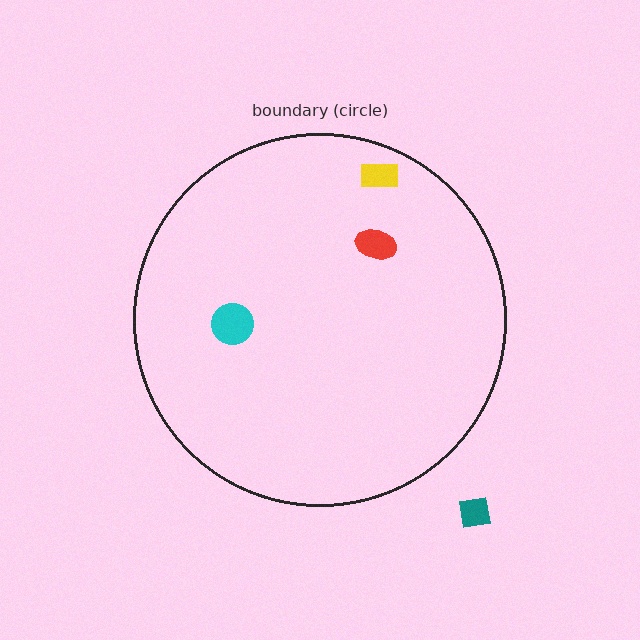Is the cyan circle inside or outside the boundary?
Inside.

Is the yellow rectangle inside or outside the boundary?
Inside.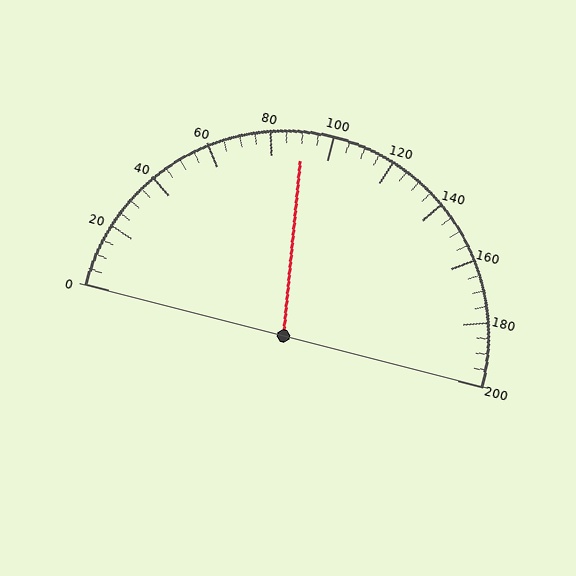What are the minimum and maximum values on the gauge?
The gauge ranges from 0 to 200.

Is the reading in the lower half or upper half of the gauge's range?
The reading is in the lower half of the range (0 to 200).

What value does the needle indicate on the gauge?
The needle indicates approximately 90.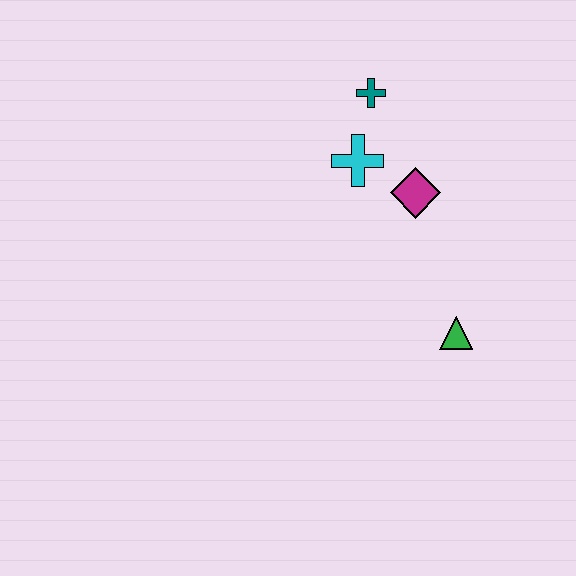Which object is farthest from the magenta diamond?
The green triangle is farthest from the magenta diamond.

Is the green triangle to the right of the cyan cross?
Yes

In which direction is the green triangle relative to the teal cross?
The green triangle is below the teal cross.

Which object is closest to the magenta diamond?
The cyan cross is closest to the magenta diamond.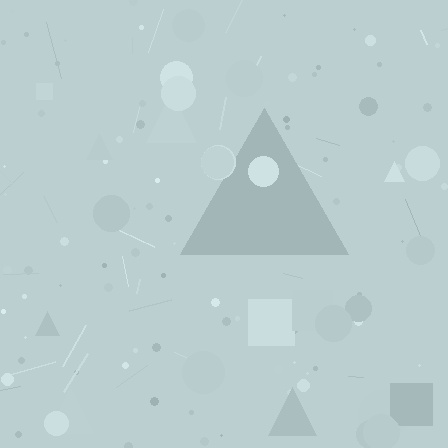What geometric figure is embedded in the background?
A triangle is embedded in the background.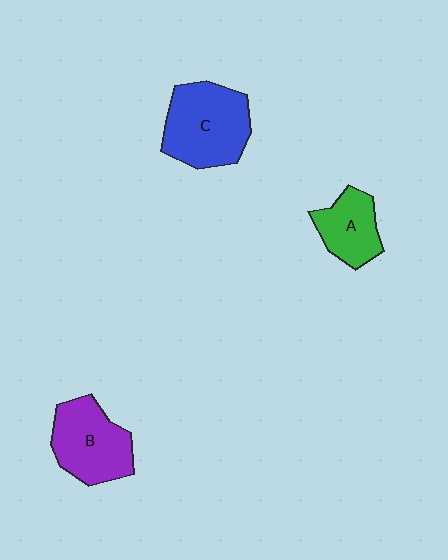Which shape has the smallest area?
Shape A (green).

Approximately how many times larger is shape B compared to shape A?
Approximately 1.4 times.